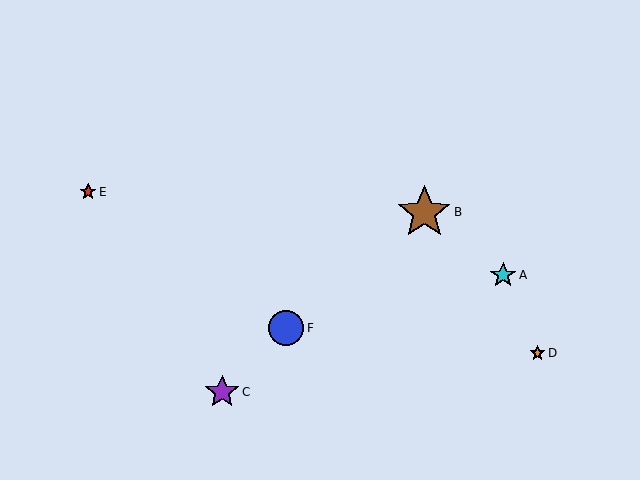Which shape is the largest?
The brown star (labeled B) is the largest.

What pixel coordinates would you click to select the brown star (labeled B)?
Click at (424, 212) to select the brown star B.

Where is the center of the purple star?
The center of the purple star is at (222, 392).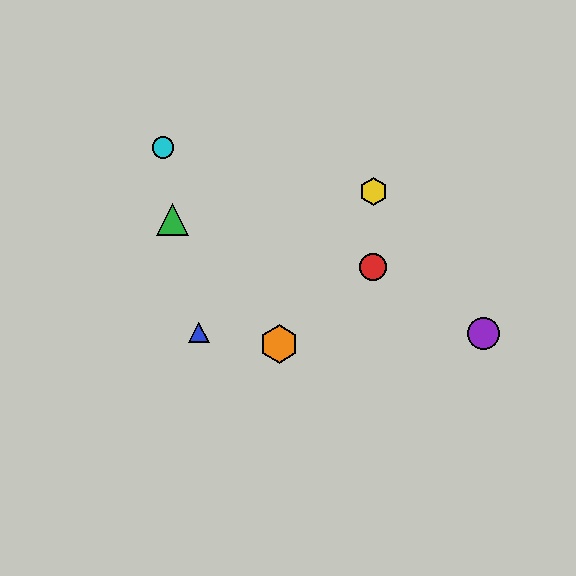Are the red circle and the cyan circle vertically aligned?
No, the red circle is at x≈373 and the cyan circle is at x≈163.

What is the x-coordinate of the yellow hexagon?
The yellow hexagon is at x≈373.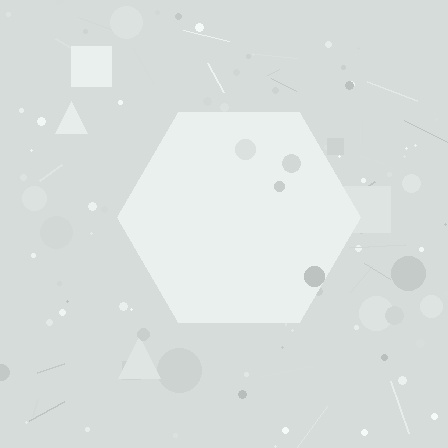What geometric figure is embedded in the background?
A hexagon is embedded in the background.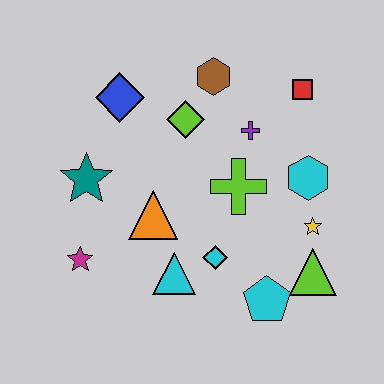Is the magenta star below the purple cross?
Yes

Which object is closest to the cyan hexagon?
The yellow star is closest to the cyan hexagon.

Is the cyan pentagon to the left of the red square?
Yes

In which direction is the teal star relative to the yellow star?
The teal star is to the left of the yellow star.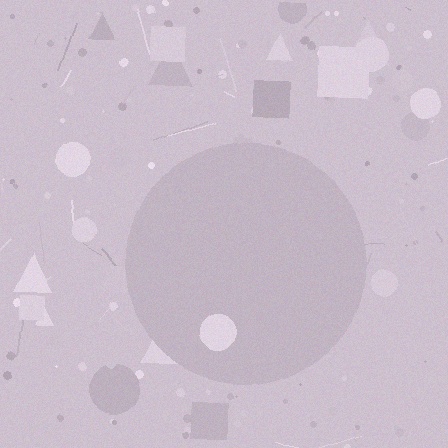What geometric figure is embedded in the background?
A circle is embedded in the background.